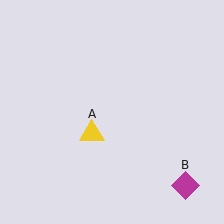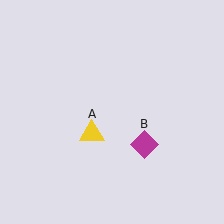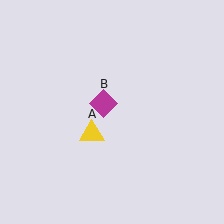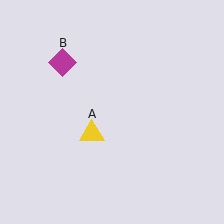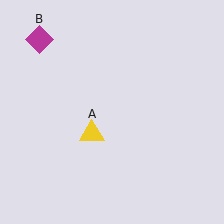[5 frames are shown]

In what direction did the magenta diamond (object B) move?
The magenta diamond (object B) moved up and to the left.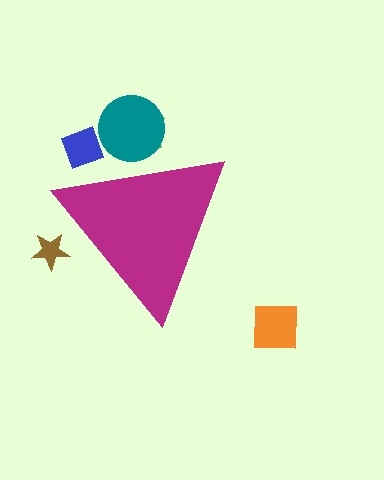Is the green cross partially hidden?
Yes, the green cross is partially hidden behind the magenta triangle.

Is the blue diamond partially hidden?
Yes, the blue diamond is partially hidden behind the magenta triangle.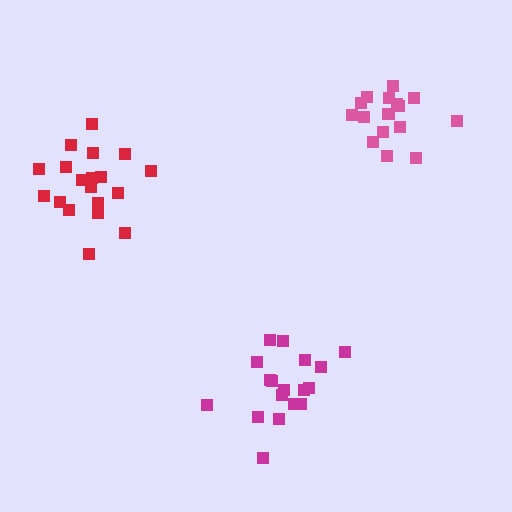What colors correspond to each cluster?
The clusters are colored: red, magenta, pink.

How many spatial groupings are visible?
There are 3 spatial groupings.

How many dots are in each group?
Group 1: 19 dots, Group 2: 18 dots, Group 3: 16 dots (53 total).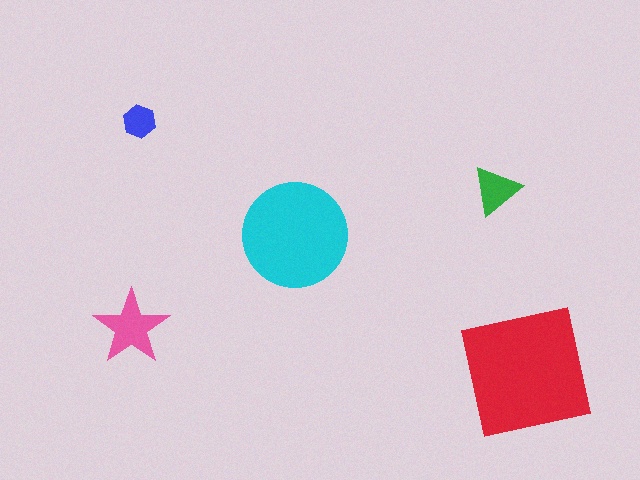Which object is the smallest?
The blue hexagon.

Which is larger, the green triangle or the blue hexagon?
The green triangle.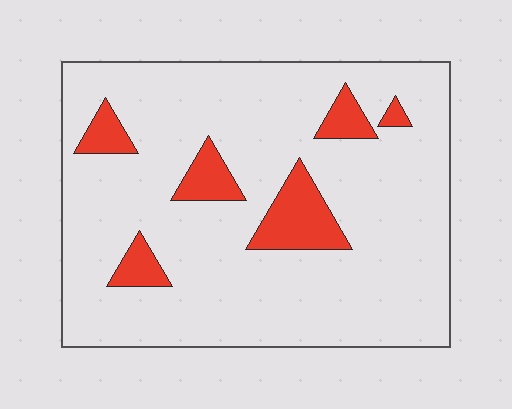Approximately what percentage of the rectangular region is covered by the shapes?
Approximately 10%.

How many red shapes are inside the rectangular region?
6.